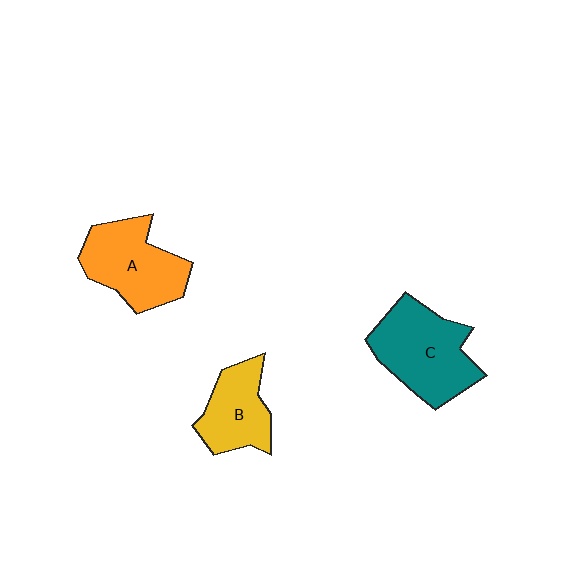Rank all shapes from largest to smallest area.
From largest to smallest: C (teal), A (orange), B (yellow).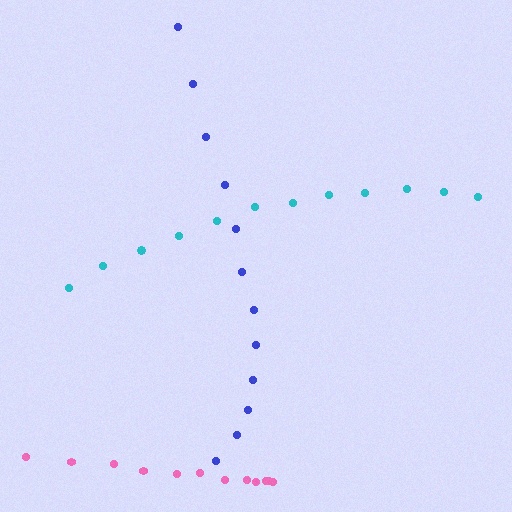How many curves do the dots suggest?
There are 3 distinct paths.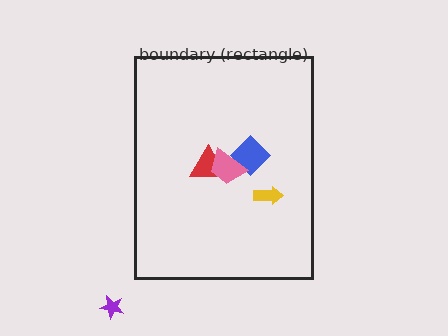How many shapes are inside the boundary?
4 inside, 1 outside.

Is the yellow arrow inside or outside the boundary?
Inside.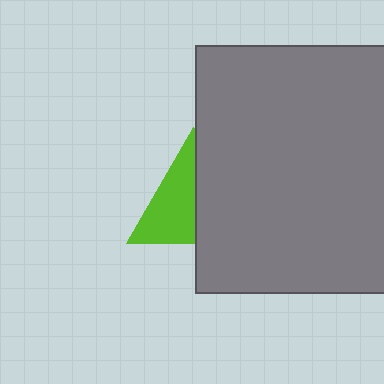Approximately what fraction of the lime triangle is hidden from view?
Roughly 47% of the lime triangle is hidden behind the gray square.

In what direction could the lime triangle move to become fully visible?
The lime triangle could move left. That would shift it out from behind the gray square entirely.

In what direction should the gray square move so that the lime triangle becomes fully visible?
The gray square should move right. That is the shortest direction to clear the overlap and leave the lime triangle fully visible.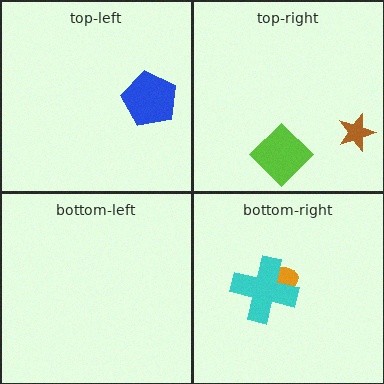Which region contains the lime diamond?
The top-right region.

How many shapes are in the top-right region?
2.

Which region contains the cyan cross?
The bottom-right region.